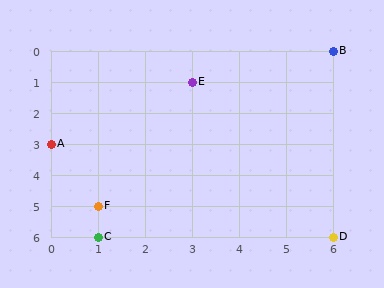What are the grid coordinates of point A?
Point A is at grid coordinates (0, 3).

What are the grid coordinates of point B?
Point B is at grid coordinates (6, 0).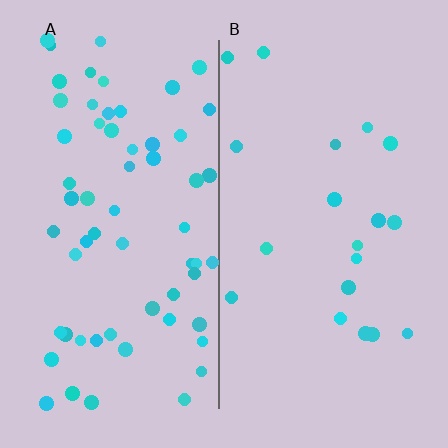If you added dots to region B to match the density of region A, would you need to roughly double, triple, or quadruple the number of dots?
Approximately triple.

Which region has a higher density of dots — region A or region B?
A (the left).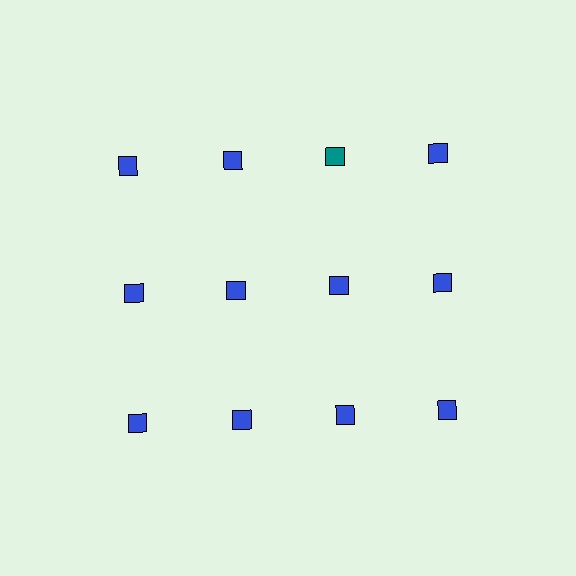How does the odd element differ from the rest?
It has a different color: teal instead of blue.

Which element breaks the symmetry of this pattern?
The teal square in the top row, center column breaks the symmetry. All other shapes are blue squares.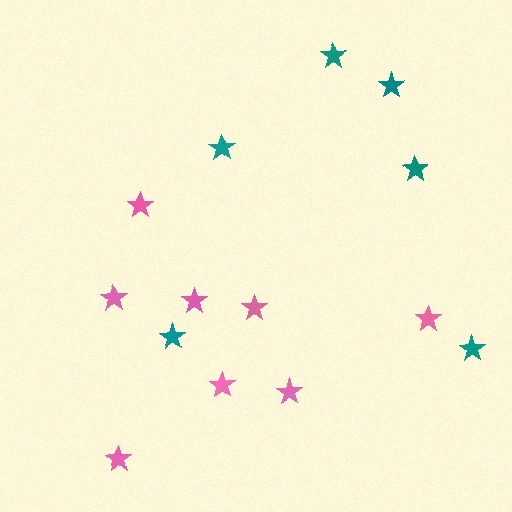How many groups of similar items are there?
There are 2 groups: one group of pink stars (8) and one group of teal stars (6).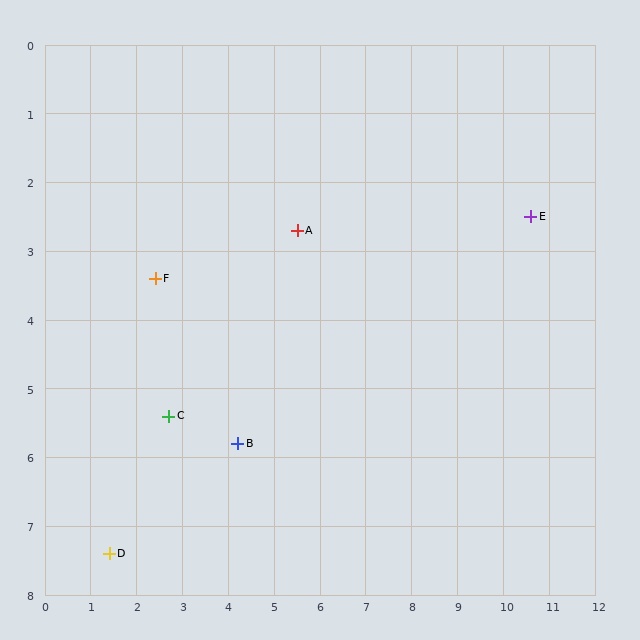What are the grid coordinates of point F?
Point F is at approximately (2.4, 3.4).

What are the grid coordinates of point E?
Point E is at approximately (10.6, 2.5).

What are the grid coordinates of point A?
Point A is at approximately (5.5, 2.7).